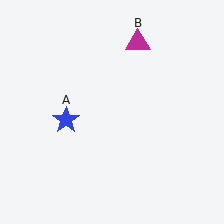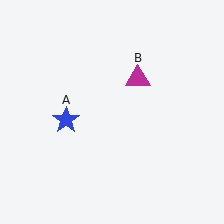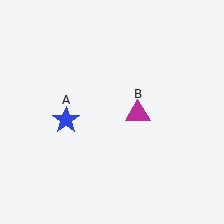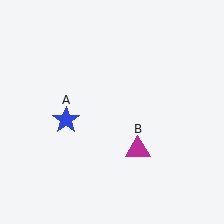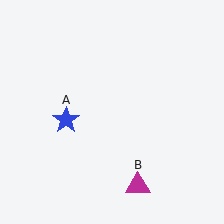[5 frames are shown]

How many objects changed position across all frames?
1 object changed position: magenta triangle (object B).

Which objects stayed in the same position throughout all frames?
Blue star (object A) remained stationary.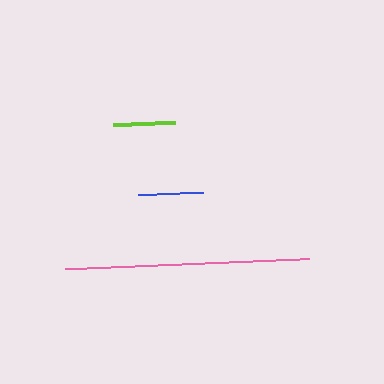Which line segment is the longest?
The pink line is the longest at approximately 244 pixels.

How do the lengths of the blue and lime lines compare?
The blue and lime lines are approximately the same length.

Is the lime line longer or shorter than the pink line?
The pink line is longer than the lime line.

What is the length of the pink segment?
The pink segment is approximately 244 pixels long.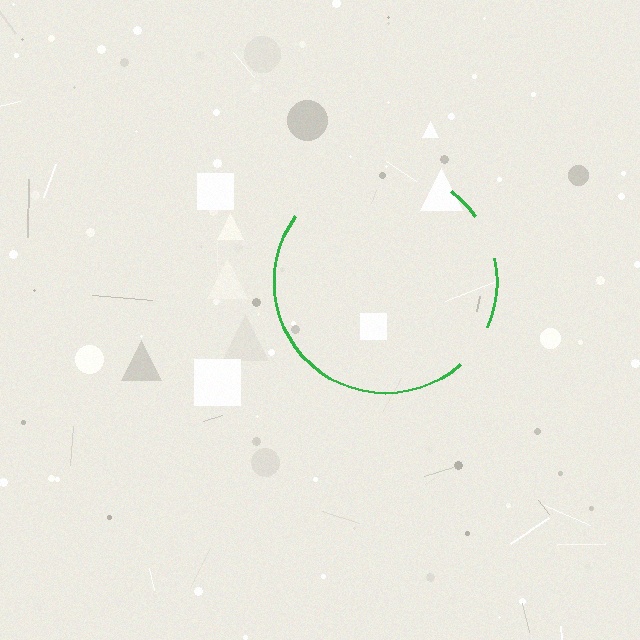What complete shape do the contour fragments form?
The contour fragments form a circle.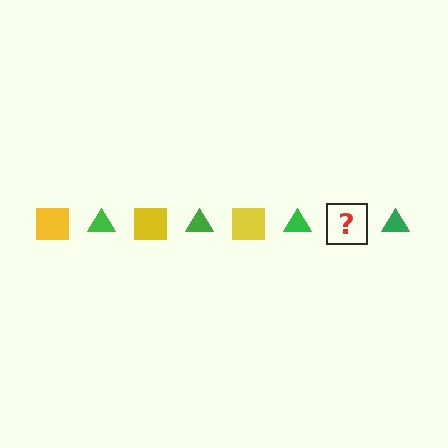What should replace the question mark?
The question mark should be replaced with a yellow square.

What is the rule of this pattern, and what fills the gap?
The rule is that the pattern alternates between yellow square and green triangle. The gap should be filled with a yellow square.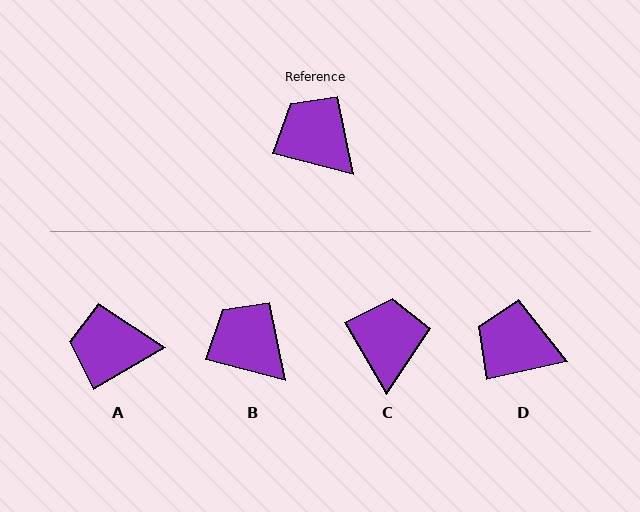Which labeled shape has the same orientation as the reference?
B.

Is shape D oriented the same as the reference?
No, it is off by about 27 degrees.